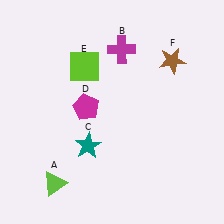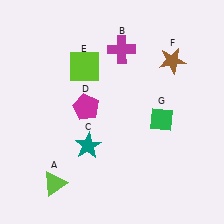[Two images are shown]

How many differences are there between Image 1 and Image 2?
There is 1 difference between the two images.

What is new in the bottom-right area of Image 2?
A green diamond (G) was added in the bottom-right area of Image 2.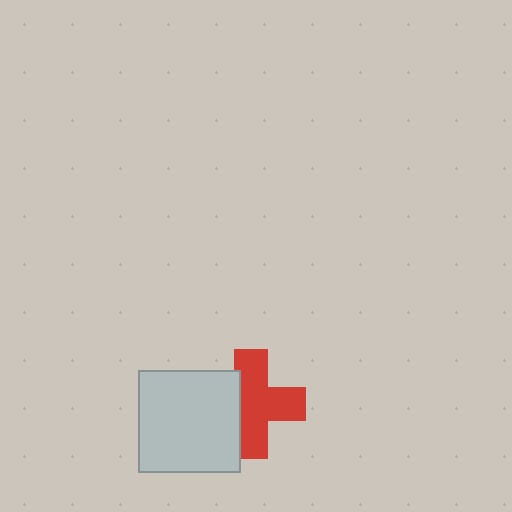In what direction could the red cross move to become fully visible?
The red cross could move right. That would shift it out from behind the light gray square entirely.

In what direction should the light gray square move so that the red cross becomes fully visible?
The light gray square should move left. That is the shortest direction to clear the overlap and leave the red cross fully visible.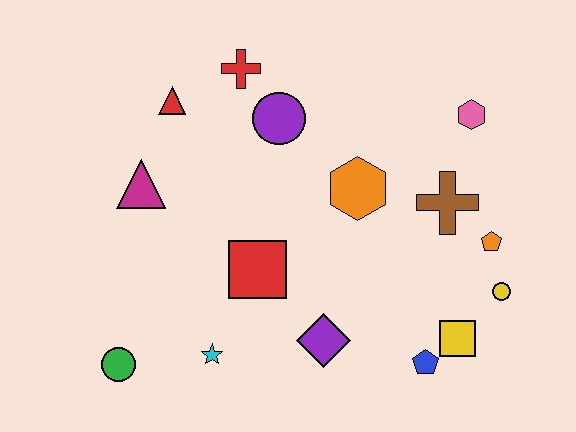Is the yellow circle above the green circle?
Yes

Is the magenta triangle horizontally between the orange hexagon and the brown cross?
No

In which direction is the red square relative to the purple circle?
The red square is below the purple circle.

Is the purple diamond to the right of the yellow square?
No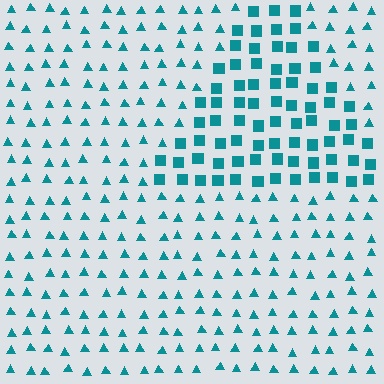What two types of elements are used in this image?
The image uses squares inside the triangle region and triangles outside it.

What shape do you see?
I see a triangle.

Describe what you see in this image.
The image is filled with small teal elements arranged in a uniform grid. A triangle-shaped region contains squares, while the surrounding area contains triangles. The boundary is defined purely by the change in element shape.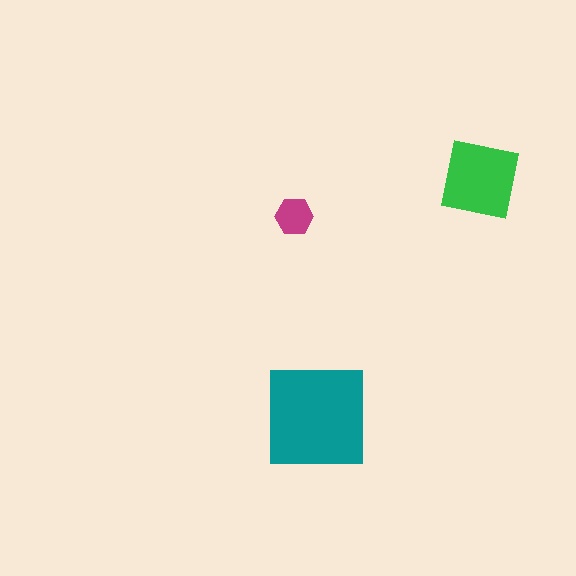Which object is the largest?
The teal square.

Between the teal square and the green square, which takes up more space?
The teal square.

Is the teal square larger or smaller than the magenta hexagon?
Larger.